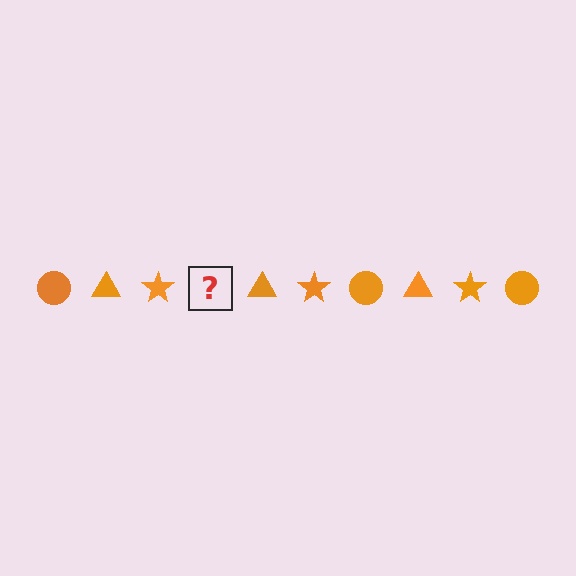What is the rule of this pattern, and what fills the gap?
The rule is that the pattern cycles through circle, triangle, star shapes in orange. The gap should be filled with an orange circle.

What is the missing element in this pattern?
The missing element is an orange circle.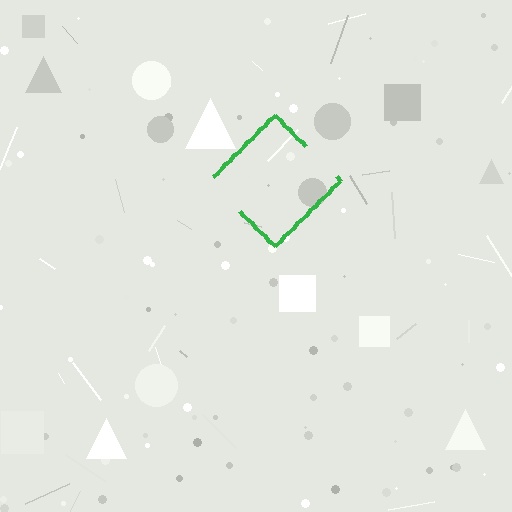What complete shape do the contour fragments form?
The contour fragments form a diamond.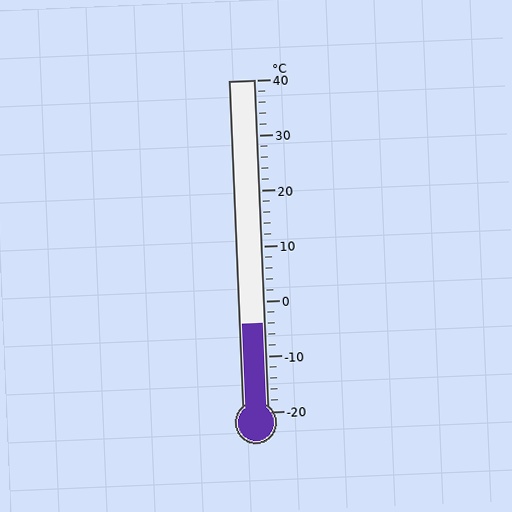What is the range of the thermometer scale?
The thermometer scale ranges from -20°C to 40°C.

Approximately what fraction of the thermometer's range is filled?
The thermometer is filled to approximately 25% of its range.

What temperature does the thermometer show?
The thermometer shows approximately -4°C.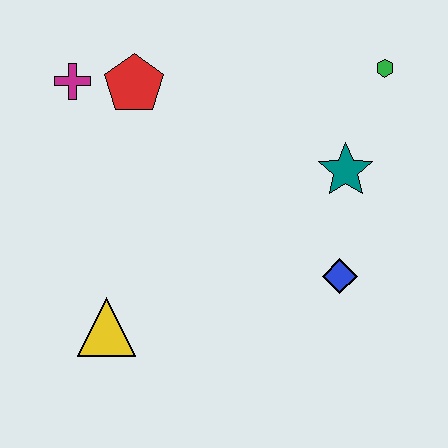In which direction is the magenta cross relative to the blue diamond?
The magenta cross is to the left of the blue diamond.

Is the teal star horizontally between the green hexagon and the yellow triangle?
Yes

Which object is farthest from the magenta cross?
The blue diamond is farthest from the magenta cross.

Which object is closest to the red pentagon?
The magenta cross is closest to the red pentagon.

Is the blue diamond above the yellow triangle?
Yes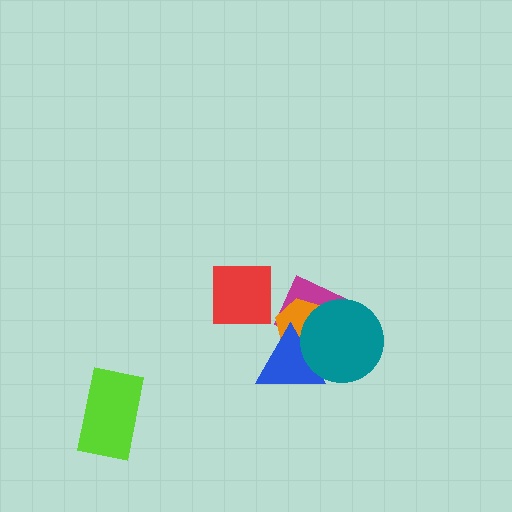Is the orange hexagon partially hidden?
Yes, it is partially covered by another shape.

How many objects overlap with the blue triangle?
3 objects overlap with the blue triangle.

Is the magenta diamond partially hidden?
Yes, it is partially covered by another shape.